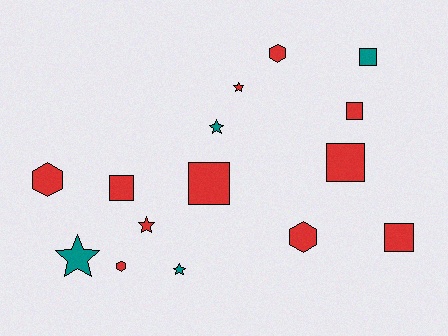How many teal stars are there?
There are 3 teal stars.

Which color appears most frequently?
Red, with 11 objects.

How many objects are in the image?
There are 15 objects.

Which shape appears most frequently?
Square, with 6 objects.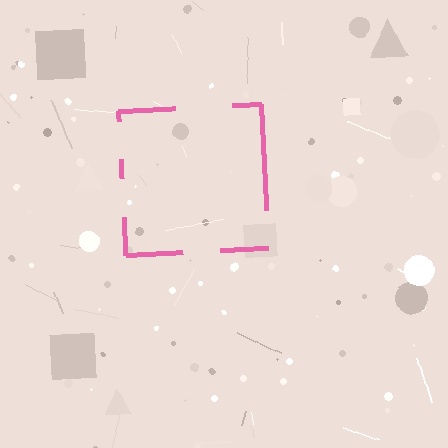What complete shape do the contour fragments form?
The contour fragments form a square.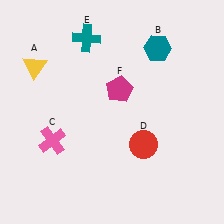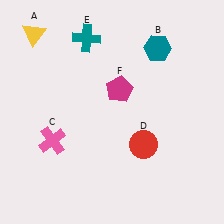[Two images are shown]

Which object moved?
The yellow triangle (A) moved up.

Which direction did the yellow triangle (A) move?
The yellow triangle (A) moved up.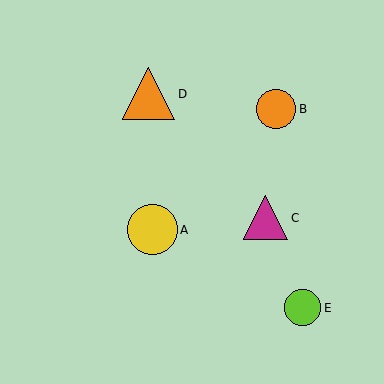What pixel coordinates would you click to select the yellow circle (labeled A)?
Click at (153, 230) to select the yellow circle A.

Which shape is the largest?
The orange triangle (labeled D) is the largest.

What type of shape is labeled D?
Shape D is an orange triangle.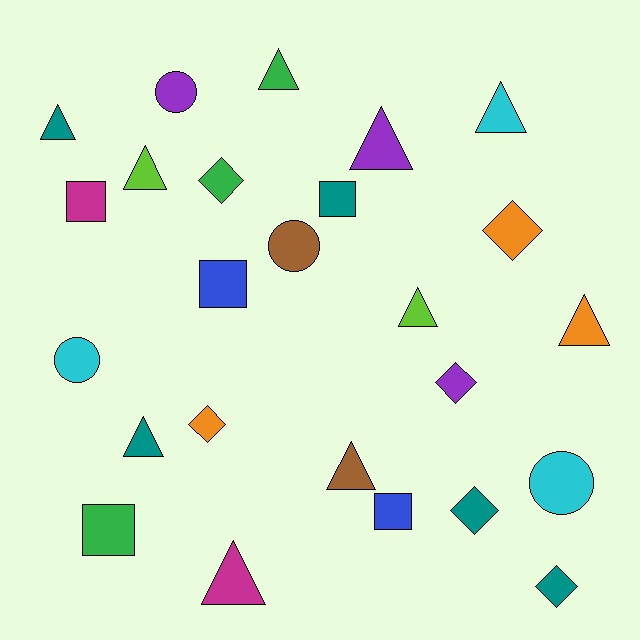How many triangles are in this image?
There are 10 triangles.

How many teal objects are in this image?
There are 5 teal objects.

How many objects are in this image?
There are 25 objects.